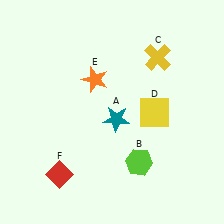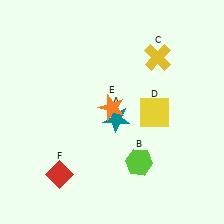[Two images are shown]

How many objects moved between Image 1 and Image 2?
1 object moved between the two images.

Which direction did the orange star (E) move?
The orange star (E) moved down.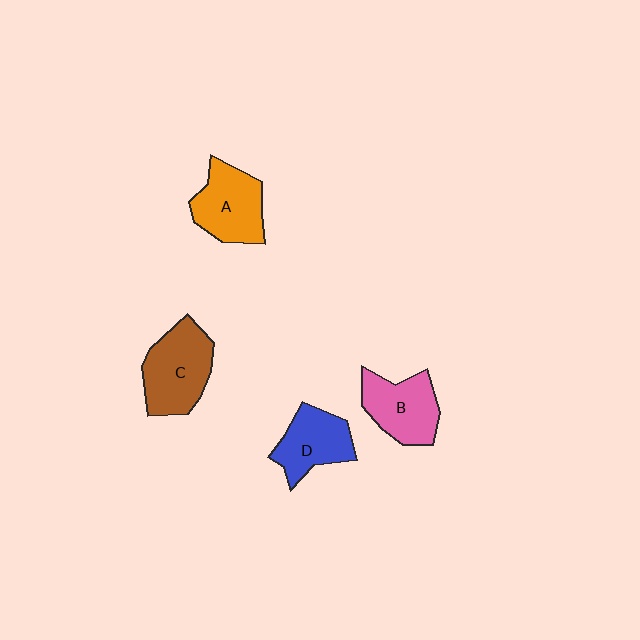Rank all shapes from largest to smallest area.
From largest to smallest: C (brown), A (orange), B (pink), D (blue).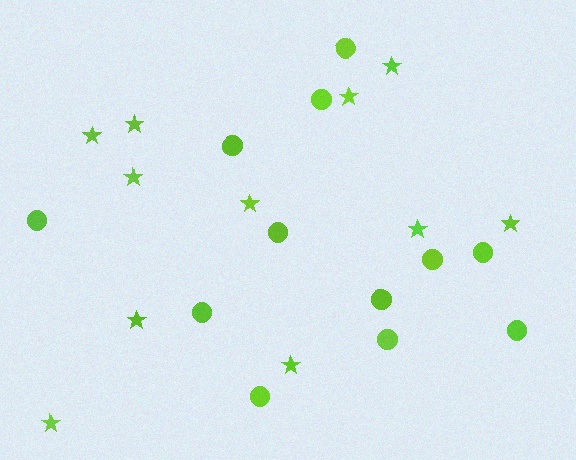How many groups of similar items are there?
There are 2 groups: one group of stars (11) and one group of circles (12).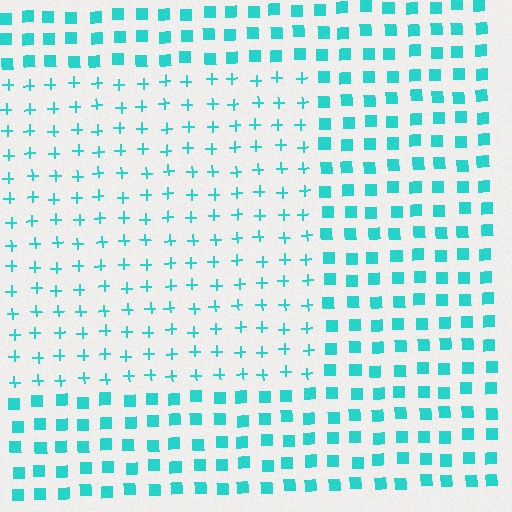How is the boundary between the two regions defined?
The boundary is defined by a change in element shape: plus signs inside vs. squares outside. All elements share the same color and spacing.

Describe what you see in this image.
The image is filled with small cyan elements arranged in a uniform grid. A rectangle-shaped region contains plus signs, while the surrounding area contains squares. The boundary is defined purely by the change in element shape.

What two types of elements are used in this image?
The image uses plus signs inside the rectangle region and squares outside it.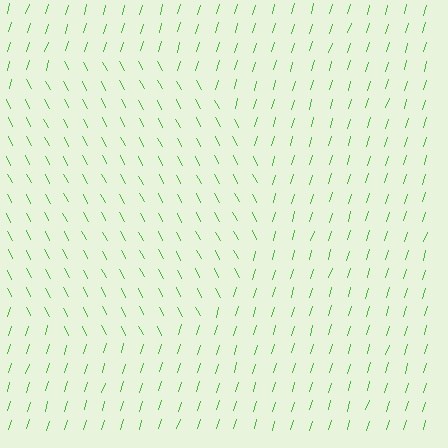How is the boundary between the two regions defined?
The boundary is defined purely by a change in line orientation (approximately 45 degrees difference). All lines are the same color and thickness.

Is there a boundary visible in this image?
Yes, there is a texture boundary formed by a change in line orientation.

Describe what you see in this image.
The image is filled with small green line segments. A circle region in the image has lines oriented differently from the surrounding lines, creating a visible texture boundary.